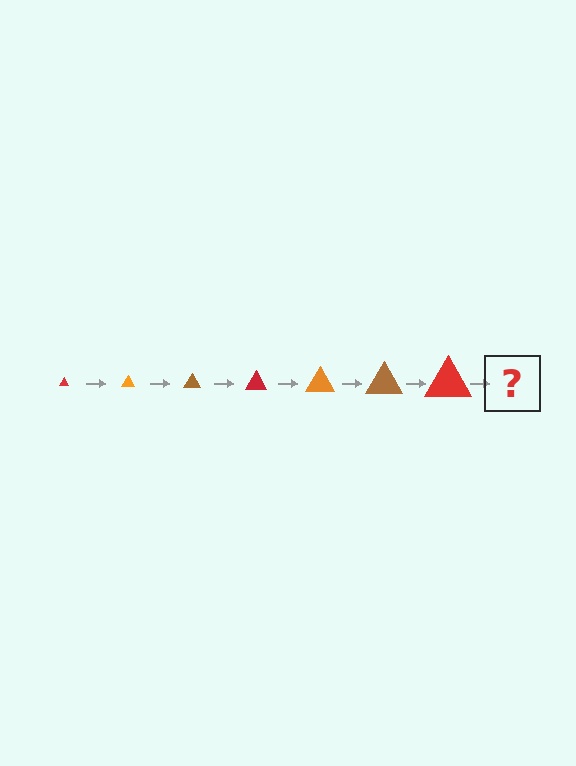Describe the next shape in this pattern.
It should be an orange triangle, larger than the previous one.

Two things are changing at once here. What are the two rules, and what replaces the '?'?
The two rules are that the triangle grows larger each step and the color cycles through red, orange, and brown. The '?' should be an orange triangle, larger than the previous one.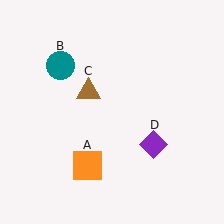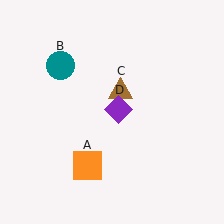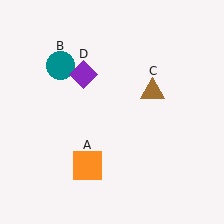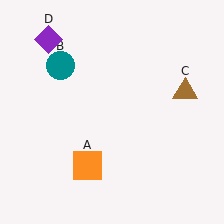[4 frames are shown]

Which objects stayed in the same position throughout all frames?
Orange square (object A) and teal circle (object B) remained stationary.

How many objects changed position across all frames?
2 objects changed position: brown triangle (object C), purple diamond (object D).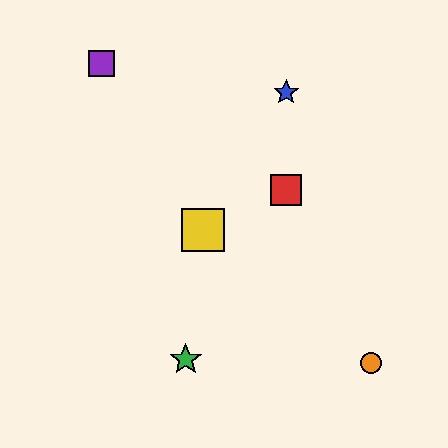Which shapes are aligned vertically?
The red square, the blue star are aligned vertically.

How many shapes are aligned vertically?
2 shapes (the red square, the blue star) are aligned vertically.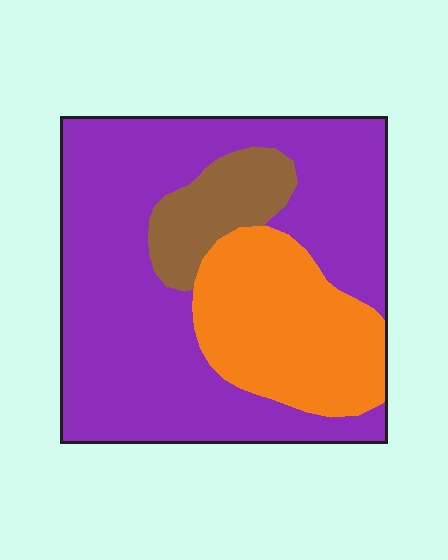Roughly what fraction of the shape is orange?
Orange takes up about one quarter (1/4) of the shape.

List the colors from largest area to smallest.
From largest to smallest: purple, orange, brown.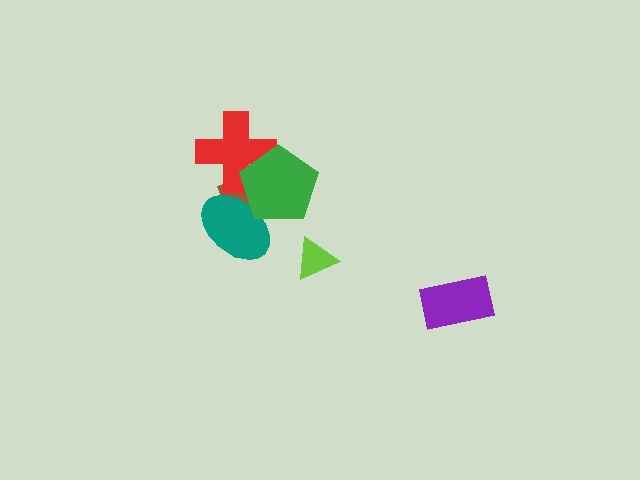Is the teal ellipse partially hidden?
Yes, it is partially covered by another shape.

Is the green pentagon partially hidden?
No, no other shape covers it.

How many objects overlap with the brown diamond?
3 objects overlap with the brown diamond.